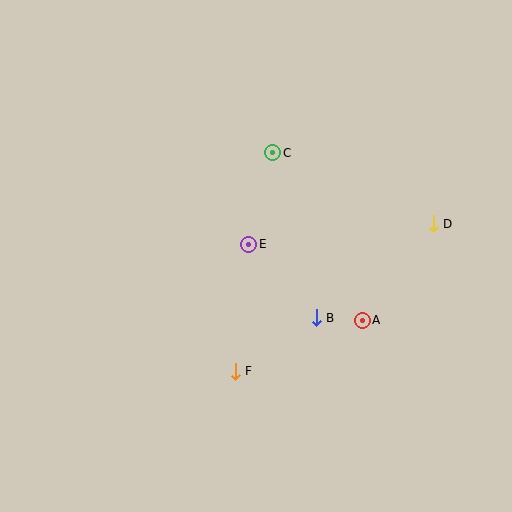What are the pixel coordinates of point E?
Point E is at (249, 244).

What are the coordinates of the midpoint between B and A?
The midpoint between B and A is at (339, 319).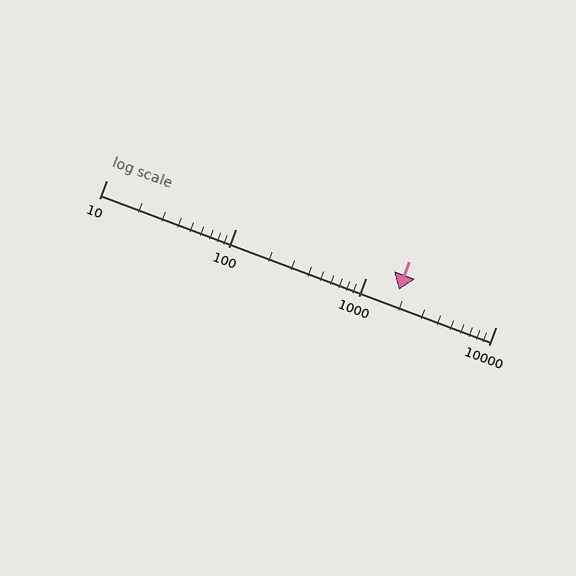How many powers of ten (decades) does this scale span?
The scale spans 3 decades, from 10 to 10000.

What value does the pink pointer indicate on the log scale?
The pointer indicates approximately 1800.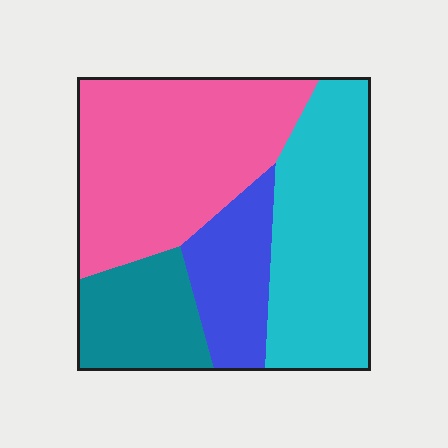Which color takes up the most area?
Pink, at roughly 40%.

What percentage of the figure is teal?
Teal takes up about one sixth (1/6) of the figure.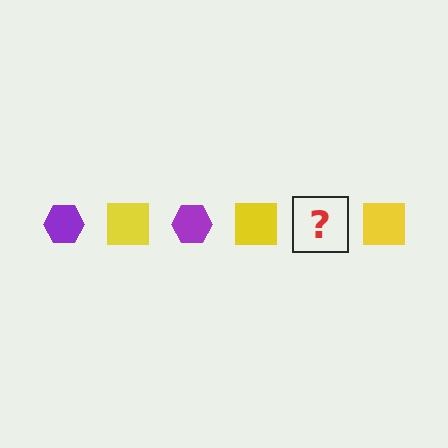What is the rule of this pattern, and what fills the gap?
The rule is that the pattern alternates between purple hexagon and yellow square. The gap should be filled with a purple hexagon.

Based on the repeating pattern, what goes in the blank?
The blank should be a purple hexagon.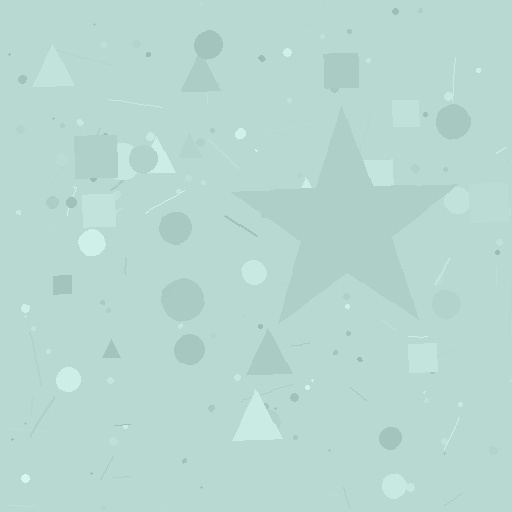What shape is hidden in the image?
A star is hidden in the image.